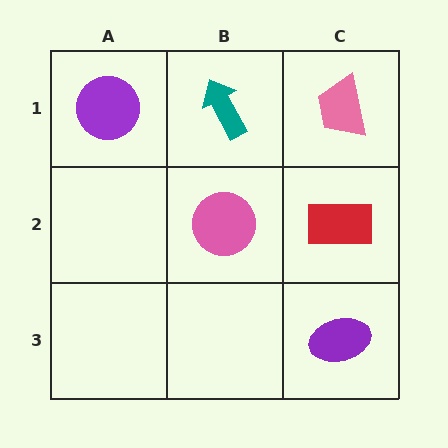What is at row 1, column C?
A pink trapezoid.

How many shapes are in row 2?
2 shapes.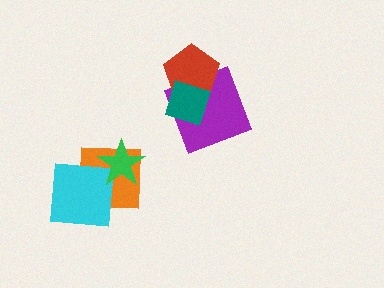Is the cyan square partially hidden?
Yes, it is partially covered by another shape.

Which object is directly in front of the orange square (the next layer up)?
The cyan square is directly in front of the orange square.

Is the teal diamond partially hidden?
No, no other shape covers it.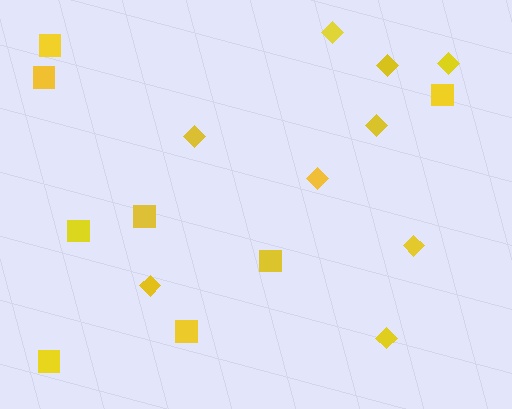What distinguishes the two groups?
There are 2 groups: one group of diamonds (9) and one group of squares (8).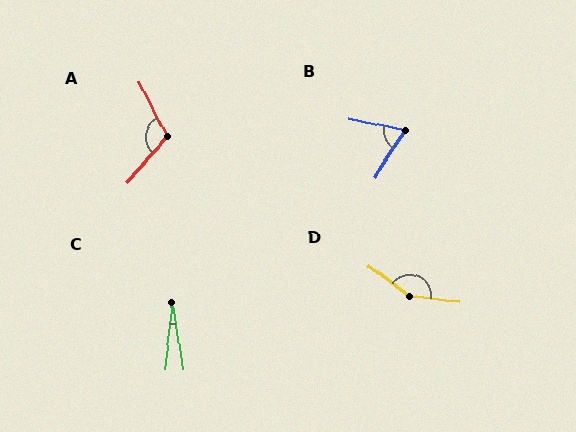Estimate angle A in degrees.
Approximately 112 degrees.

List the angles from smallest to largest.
C (15°), B (69°), A (112°), D (151°).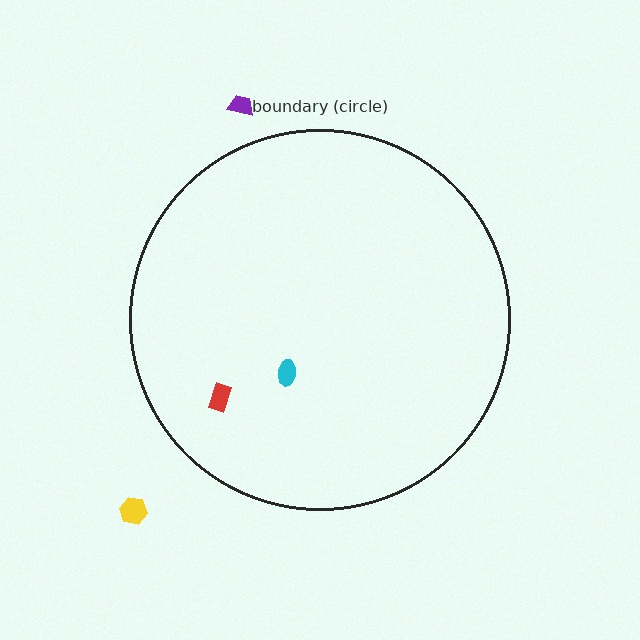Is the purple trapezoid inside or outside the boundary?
Outside.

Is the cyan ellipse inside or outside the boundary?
Inside.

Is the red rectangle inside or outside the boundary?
Inside.